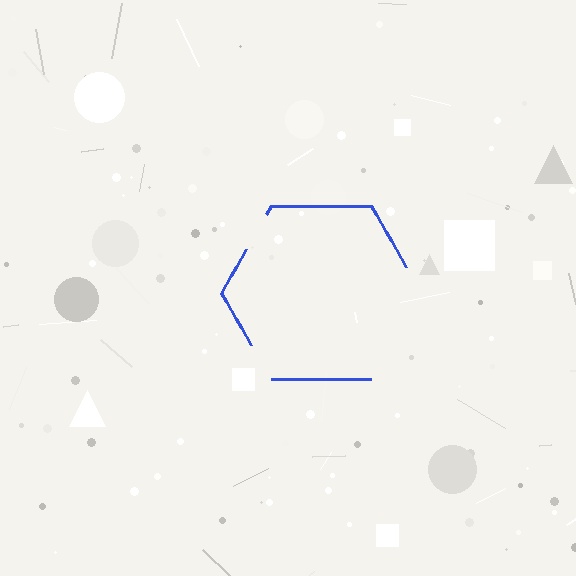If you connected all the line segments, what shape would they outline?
They would outline a hexagon.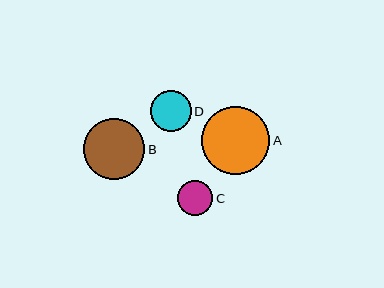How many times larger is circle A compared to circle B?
Circle A is approximately 1.1 times the size of circle B.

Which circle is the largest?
Circle A is the largest with a size of approximately 68 pixels.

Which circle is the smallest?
Circle C is the smallest with a size of approximately 36 pixels.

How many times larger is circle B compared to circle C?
Circle B is approximately 1.7 times the size of circle C.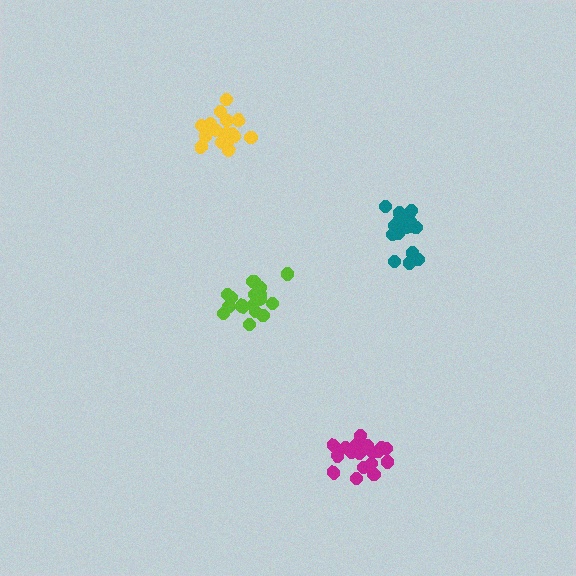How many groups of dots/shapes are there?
There are 4 groups.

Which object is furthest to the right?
The teal cluster is rightmost.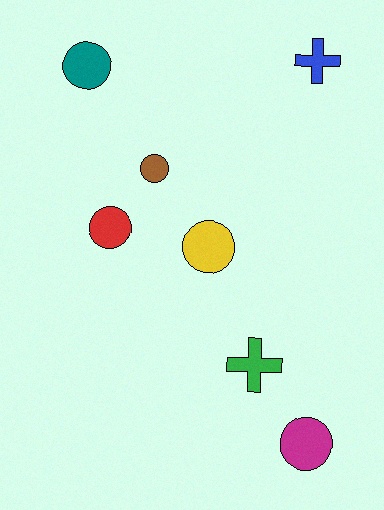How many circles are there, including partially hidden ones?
There are 5 circles.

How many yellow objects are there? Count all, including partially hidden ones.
There is 1 yellow object.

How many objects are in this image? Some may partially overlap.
There are 7 objects.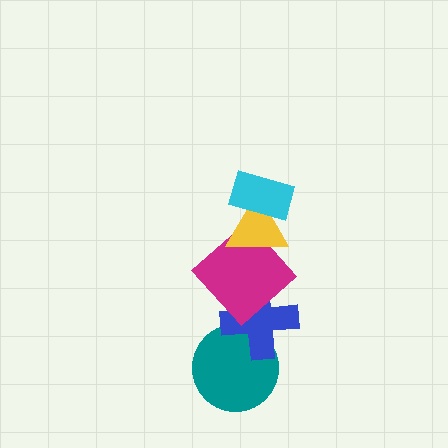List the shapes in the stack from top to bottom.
From top to bottom: the cyan rectangle, the yellow triangle, the magenta diamond, the blue cross, the teal circle.